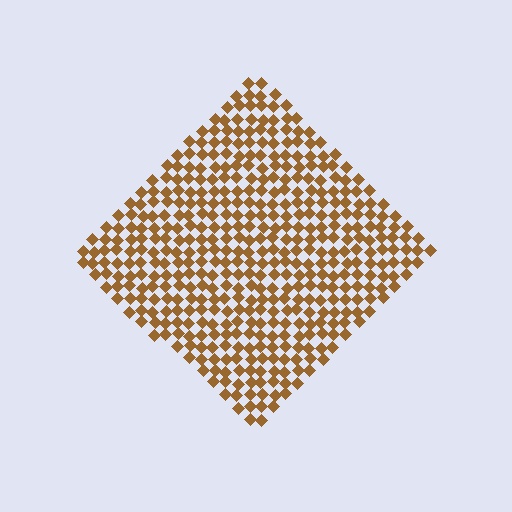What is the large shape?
The large shape is a diamond.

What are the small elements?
The small elements are diamonds.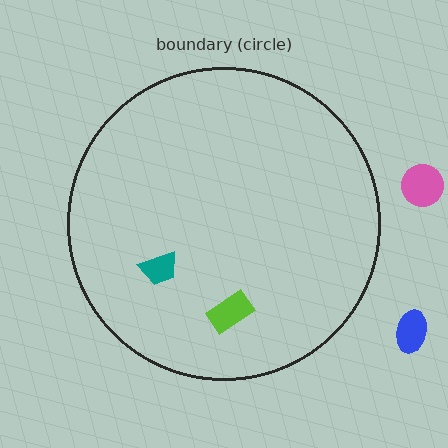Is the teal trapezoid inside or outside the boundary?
Inside.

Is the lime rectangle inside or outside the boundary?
Inside.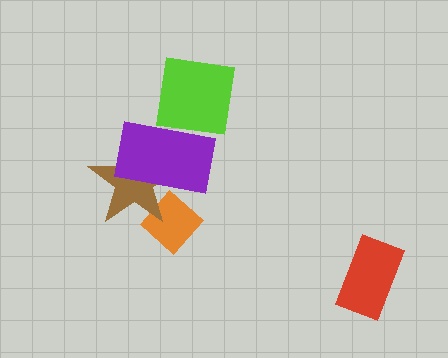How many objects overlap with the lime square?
1 object overlaps with the lime square.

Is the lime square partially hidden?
No, no other shape covers it.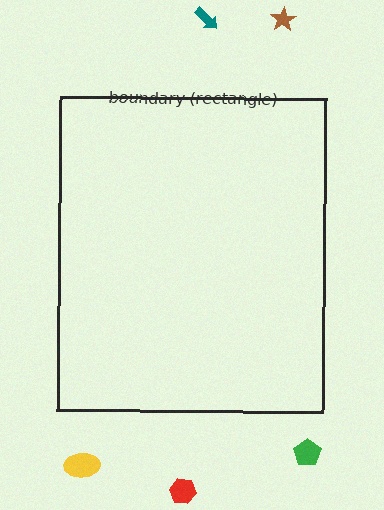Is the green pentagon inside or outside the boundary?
Outside.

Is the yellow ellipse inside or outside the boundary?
Outside.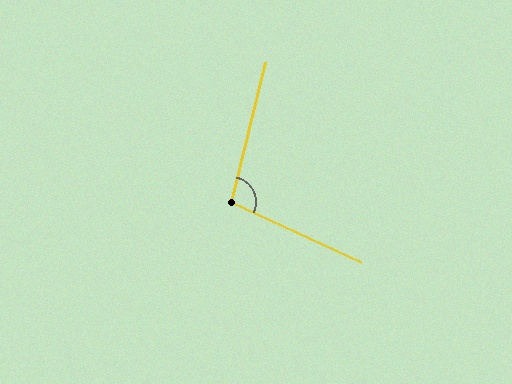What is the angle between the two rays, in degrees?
Approximately 101 degrees.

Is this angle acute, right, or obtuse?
It is obtuse.